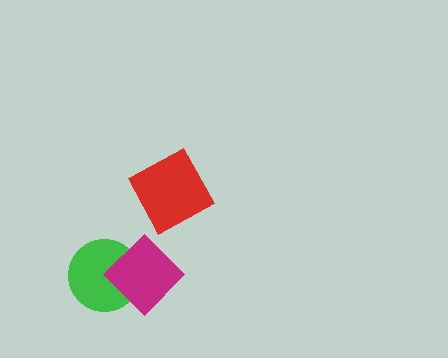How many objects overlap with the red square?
0 objects overlap with the red square.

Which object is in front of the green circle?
The magenta diamond is in front of the green circle.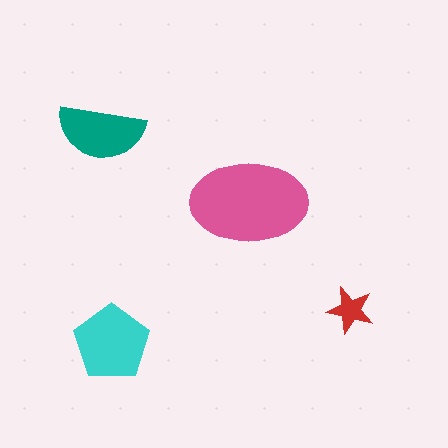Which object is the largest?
The pink ellipse.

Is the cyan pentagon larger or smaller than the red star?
Larger.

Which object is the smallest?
The red star.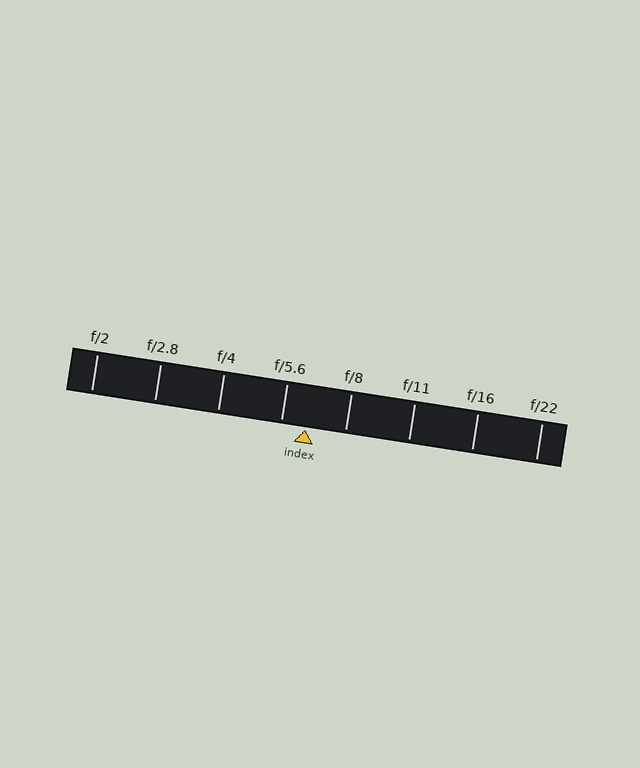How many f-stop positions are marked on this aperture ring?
There are 8 f-stop positions marked.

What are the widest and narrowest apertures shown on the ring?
The widest aperture shown is f/2 and the narrowest is f/22.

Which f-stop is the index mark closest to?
The index mark is closest to f/5.6.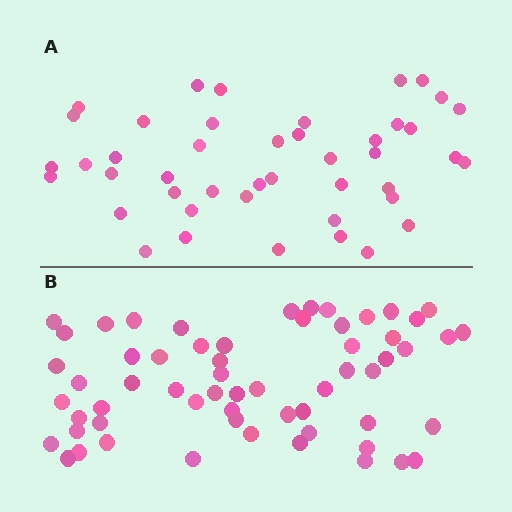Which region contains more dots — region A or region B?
Region B (the bottom region) has more dots.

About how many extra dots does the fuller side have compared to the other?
Region B has approximately 15 more dots than region A.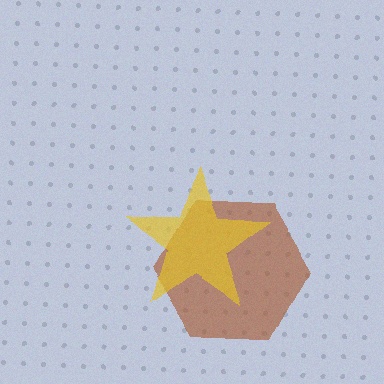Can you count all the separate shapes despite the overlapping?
Yes, there are 2 separate shapes.